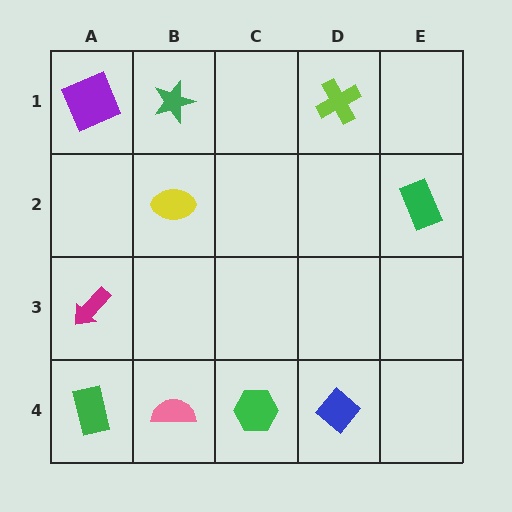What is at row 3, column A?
A magenta arrow.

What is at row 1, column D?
A lime cross.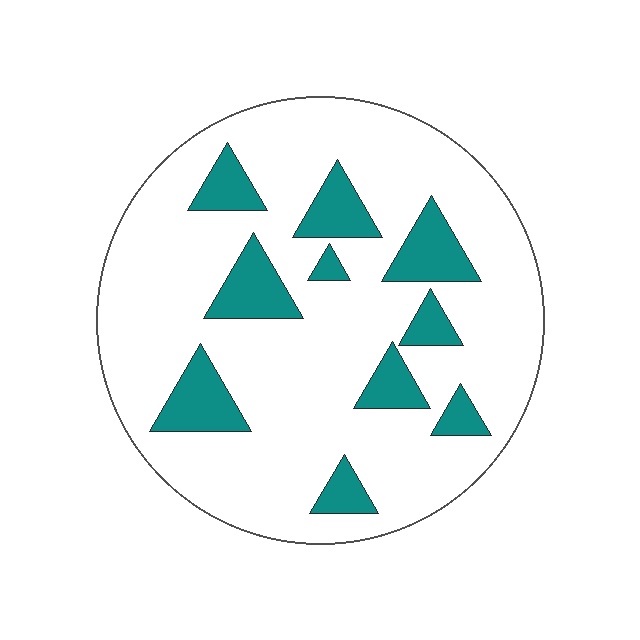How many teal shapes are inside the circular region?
10.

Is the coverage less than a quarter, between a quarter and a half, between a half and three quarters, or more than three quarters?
Less than a quarter.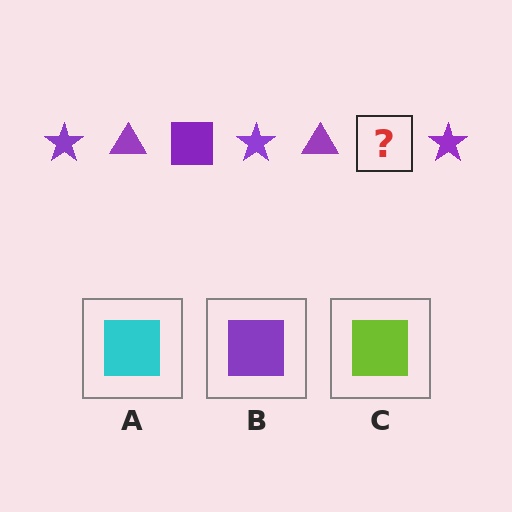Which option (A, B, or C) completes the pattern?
B.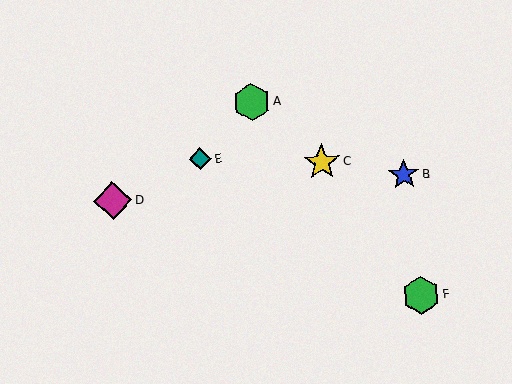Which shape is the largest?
The green hexagon (labeled F) is the largest.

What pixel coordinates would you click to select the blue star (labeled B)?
Click at (404, 174) to select the blue star B.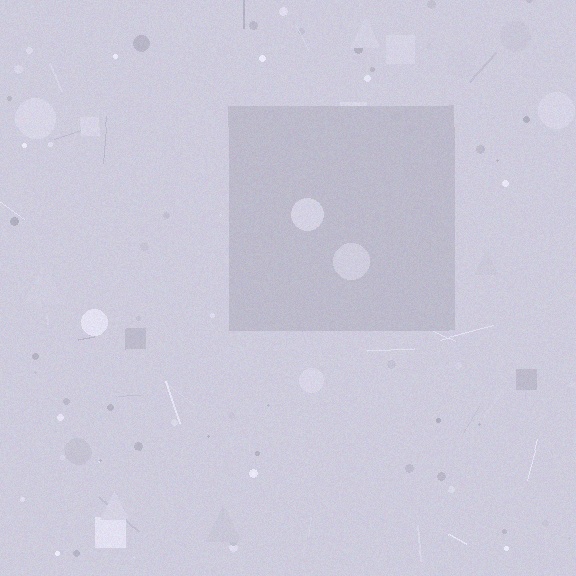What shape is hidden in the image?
A square is hidden in the image.